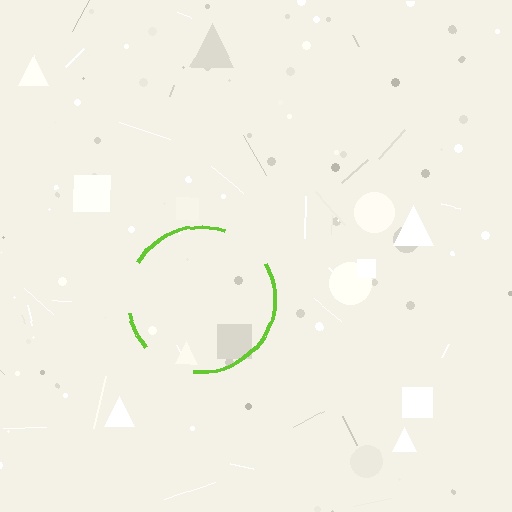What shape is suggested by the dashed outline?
The dashed outline suggests a circle.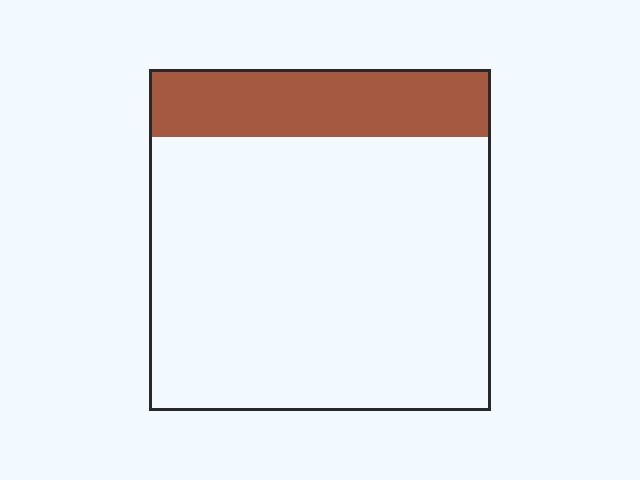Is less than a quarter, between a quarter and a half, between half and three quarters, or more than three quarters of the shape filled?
Less than a quarter.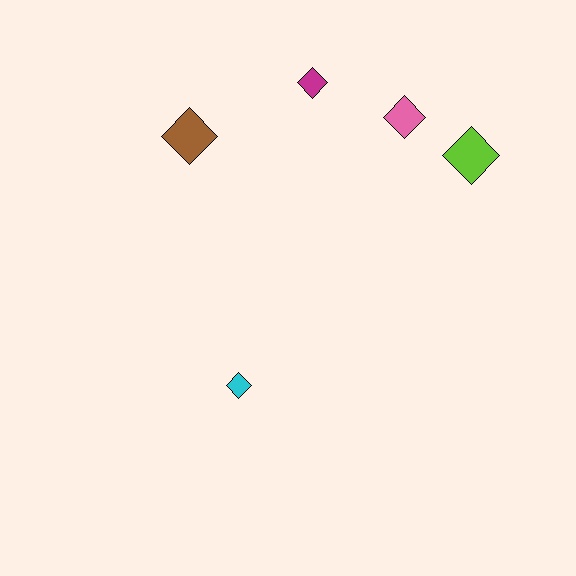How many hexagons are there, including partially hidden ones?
There are no hexagons.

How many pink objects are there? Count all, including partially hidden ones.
There is 1 pink object.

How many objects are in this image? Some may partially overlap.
There are 5 objects.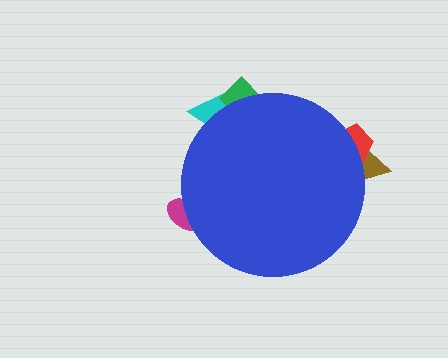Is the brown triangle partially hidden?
Yes, the brown triangle is partially hidden behind the blue circle.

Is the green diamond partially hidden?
Yes, the green diamond is partially hidden behind the blue circle.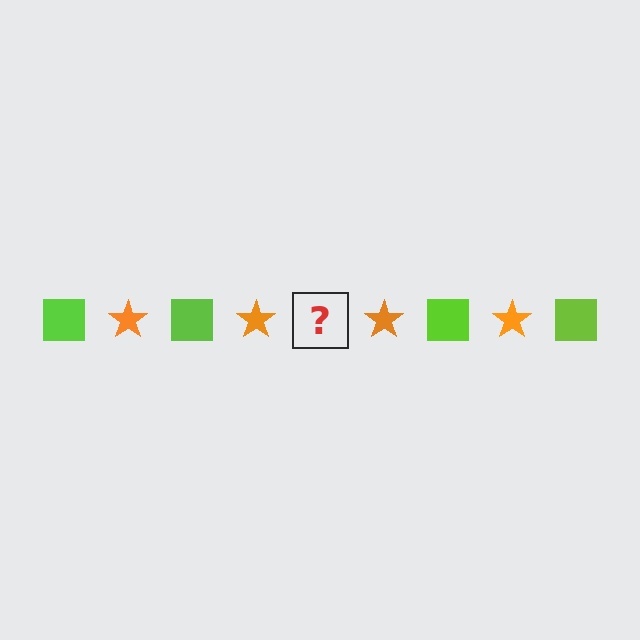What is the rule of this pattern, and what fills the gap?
The rule is that the pattern alternates between lime square and orange star. The gap should be filled with a lime square.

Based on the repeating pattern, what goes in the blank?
The blank should be a lime square.